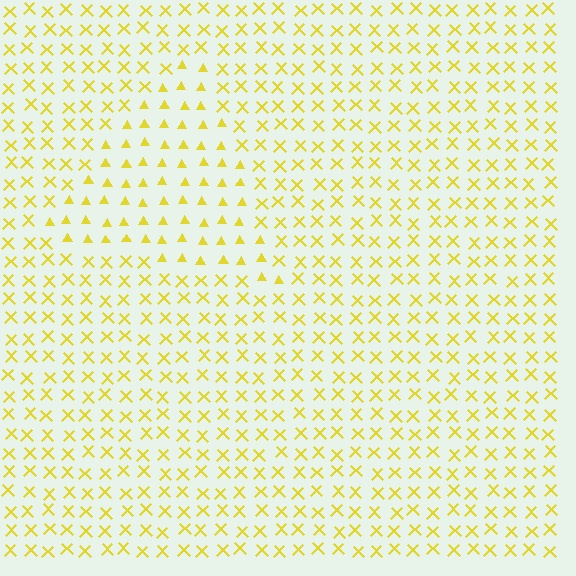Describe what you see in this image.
The image is filled with small yellow elements arranged in a uniform grid. A triangle-shaped region contains triangles, while the surrounding area contains X marks. The boundary is defined purely by the change in element shape.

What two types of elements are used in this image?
The image uses triangles inside the triangle region and X marks outside it.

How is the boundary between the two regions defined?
The boundary is defined by a change in element shape: triangles inside vs. X marks outside. All elements share the same color and spacing.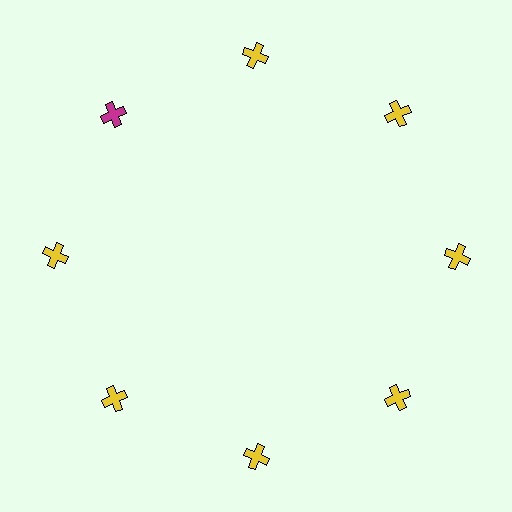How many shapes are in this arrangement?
There are 8 shapes arranged in a ring pattern.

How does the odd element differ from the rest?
It has a different color: magenta instead of yellow.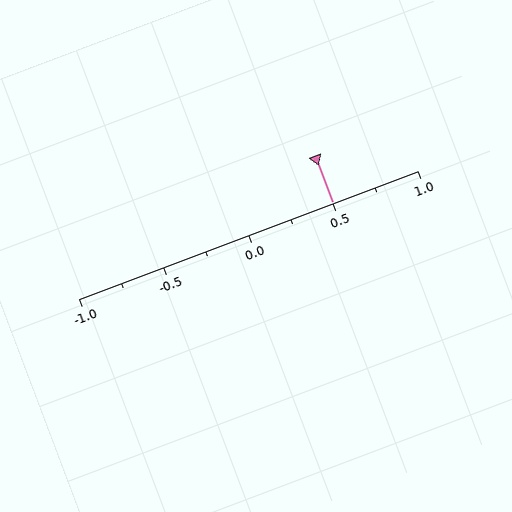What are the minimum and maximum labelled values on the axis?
The axis runs from -1.0 to 1.0.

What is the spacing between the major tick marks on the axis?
The major ticks are spaced 0.5 apart.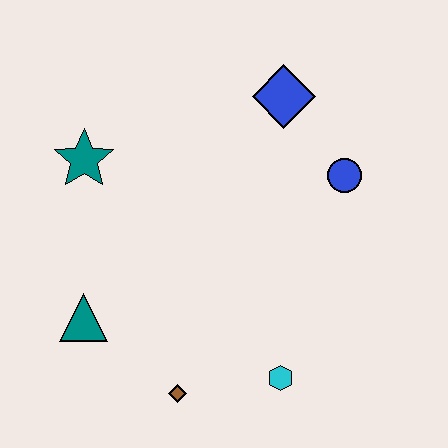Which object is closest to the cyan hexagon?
The brown diamond is closest to the cyan hexagon.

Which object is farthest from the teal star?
The cyan hexagon is farthest from the teal star.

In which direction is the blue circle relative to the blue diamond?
The blue circle is below the blue diamond.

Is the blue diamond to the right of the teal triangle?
Yes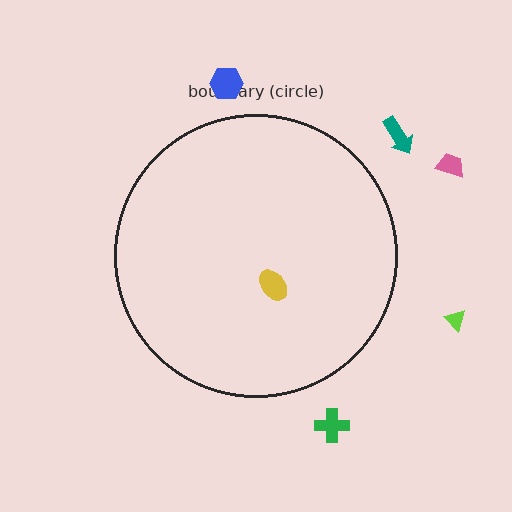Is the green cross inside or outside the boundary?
Outside.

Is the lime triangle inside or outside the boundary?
Outside.